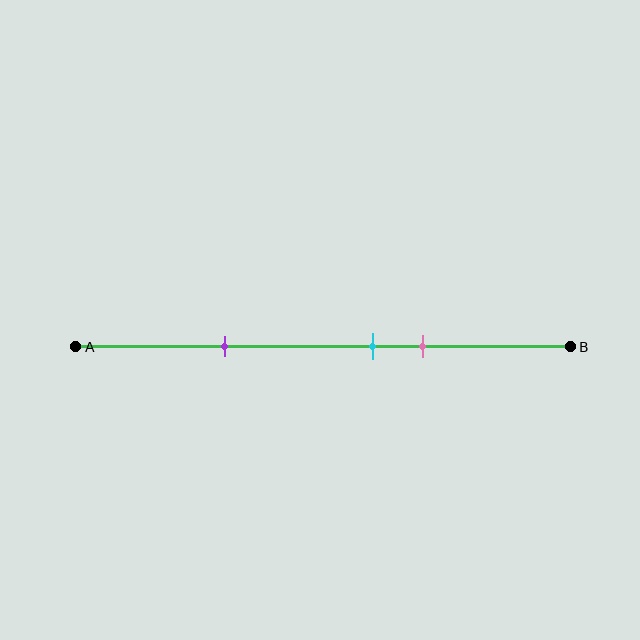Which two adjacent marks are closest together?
The cyan and pink marks are the closest adjacent pair.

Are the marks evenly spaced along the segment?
No, the marks are not evenly spaced.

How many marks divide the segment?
There are 3 marks dividing the segment.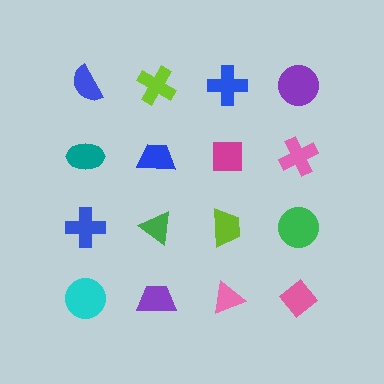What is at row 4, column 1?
A cyan circle.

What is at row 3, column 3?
A lime trapezoid.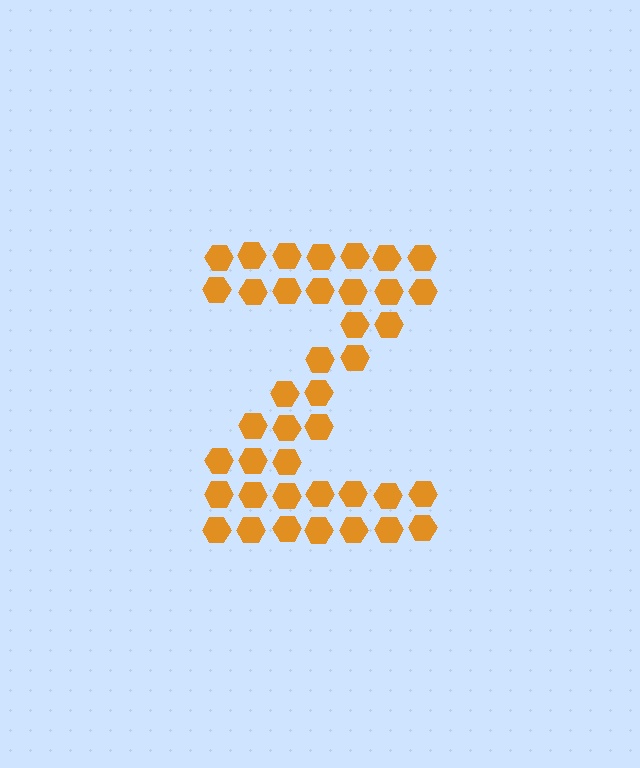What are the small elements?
The small elements are hexagons.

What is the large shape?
The large shape is the letter Z.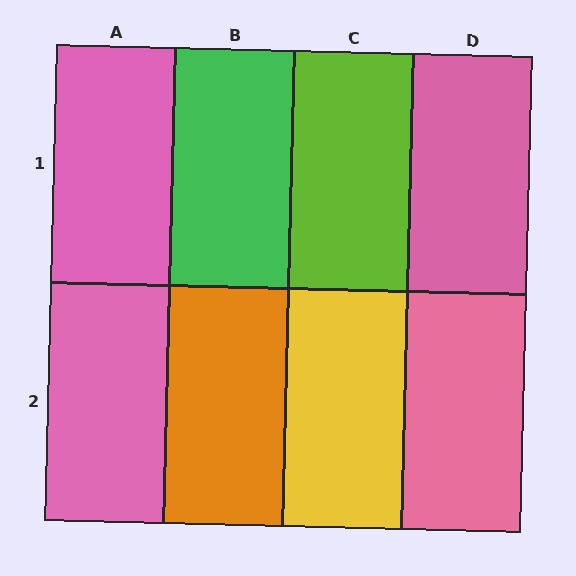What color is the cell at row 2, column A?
Pink.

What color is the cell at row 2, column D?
Pink.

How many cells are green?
1 cell is green.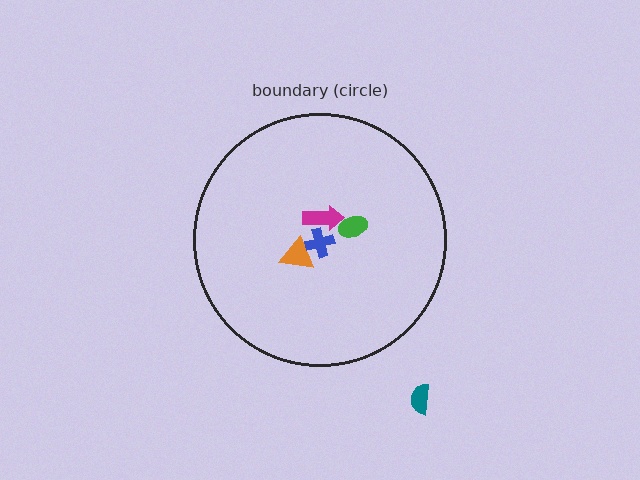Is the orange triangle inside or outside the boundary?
Inside.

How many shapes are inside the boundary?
4 inside, 1 outside.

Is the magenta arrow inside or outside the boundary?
Inside.